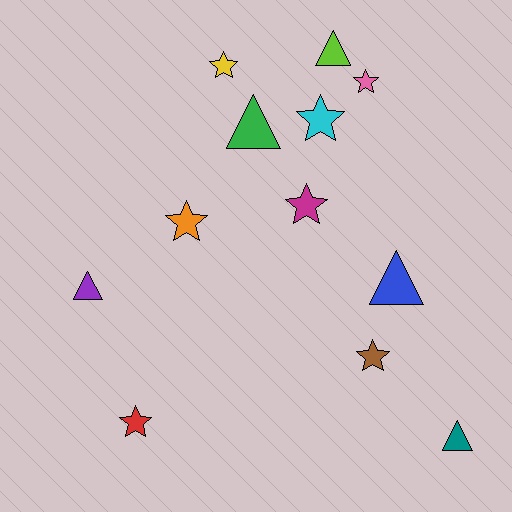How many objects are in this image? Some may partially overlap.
There are 12 objects.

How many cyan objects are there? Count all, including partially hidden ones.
There is 1 cyan object.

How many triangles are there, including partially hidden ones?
There are 5 triangles.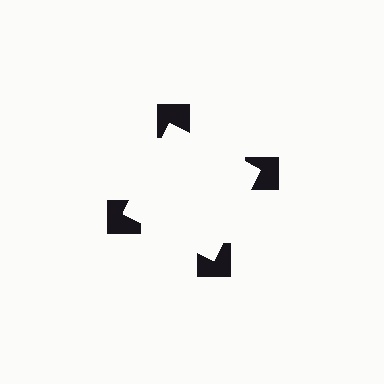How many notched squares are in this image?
There are 4 — one at each vertex of the illusory square.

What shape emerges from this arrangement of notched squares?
An illusory square — its edges are inferred from the aligned wedge cuts in the notched squares, not physically drawn.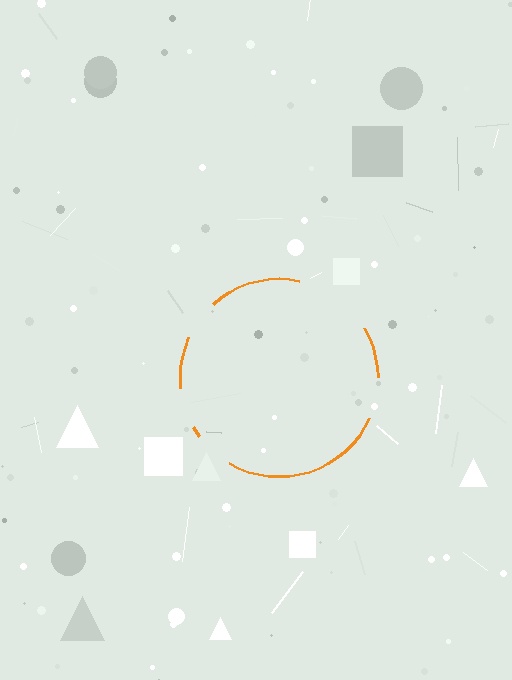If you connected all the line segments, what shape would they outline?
They would outline a circle.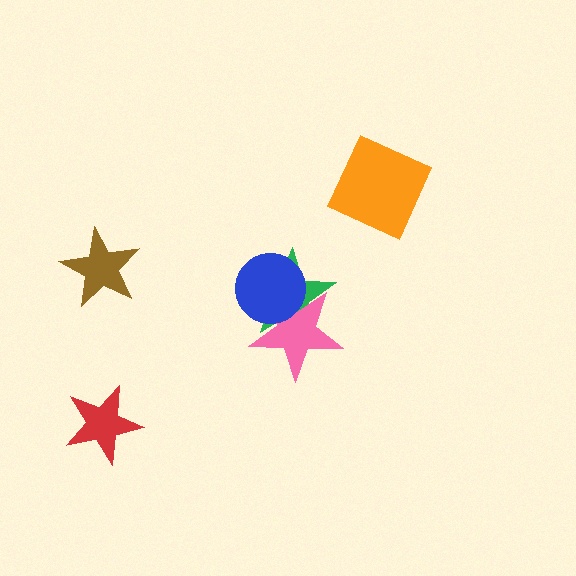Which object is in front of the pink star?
The blue circle is in front of the pink star.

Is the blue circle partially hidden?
No, no other shape covers it.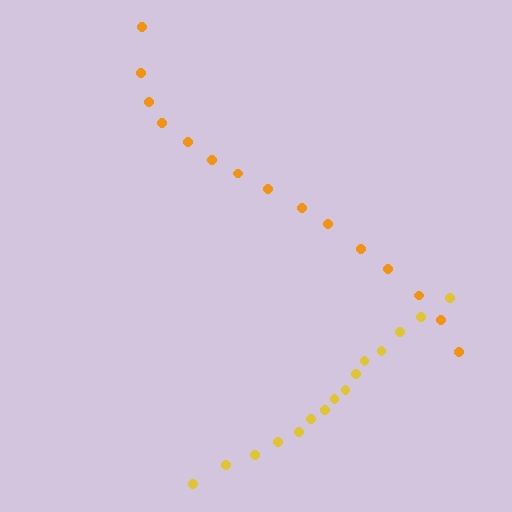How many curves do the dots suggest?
There are 2 distinct paths.